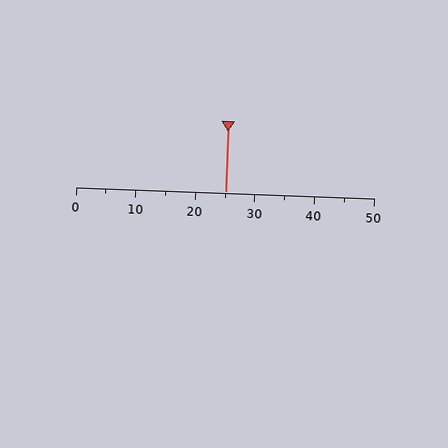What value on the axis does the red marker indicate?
The marker indicates approximately 25.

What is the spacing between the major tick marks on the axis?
The major ticks are spaced 10 apart.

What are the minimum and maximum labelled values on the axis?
The axis runs from 0 to 50.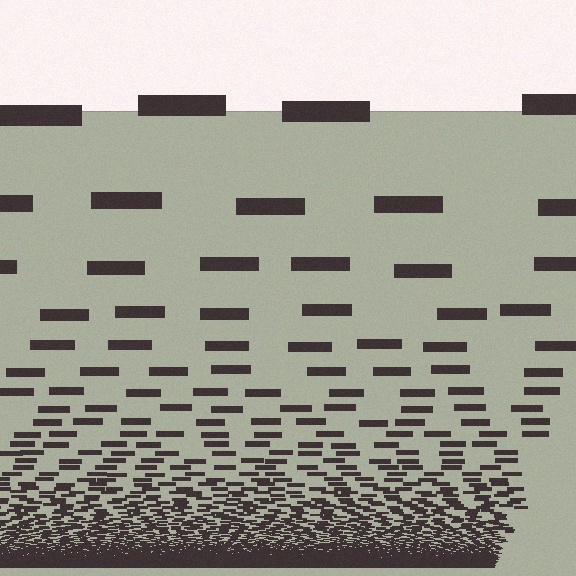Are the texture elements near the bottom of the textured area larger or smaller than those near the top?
Smaller. The gradient is inverted — elements near the bottom are smaller and denser.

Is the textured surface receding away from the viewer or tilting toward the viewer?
The surface appears to tilt toward the viewer. Texture elements get larger and sparser toward the top.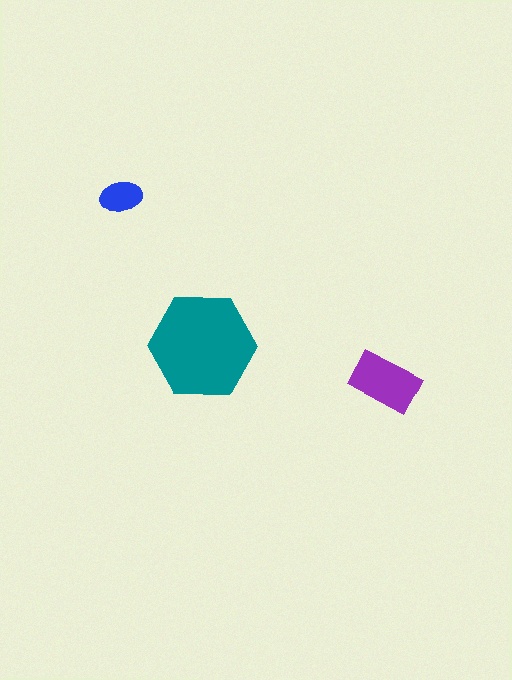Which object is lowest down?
The purple rectangle is bottommost.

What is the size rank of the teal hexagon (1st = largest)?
1st.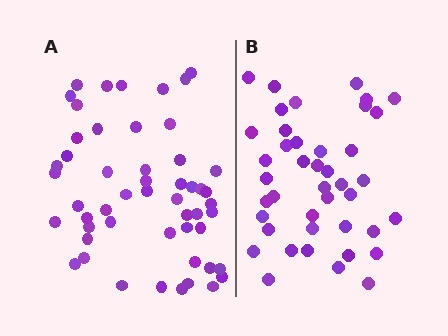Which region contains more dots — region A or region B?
Region A (the left region) has more dots.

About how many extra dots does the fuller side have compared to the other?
Region A has roughly 10 or so more dots than region B.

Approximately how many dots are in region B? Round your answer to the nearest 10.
About 40 dots. (The exact count is 42, which rounds to 40.)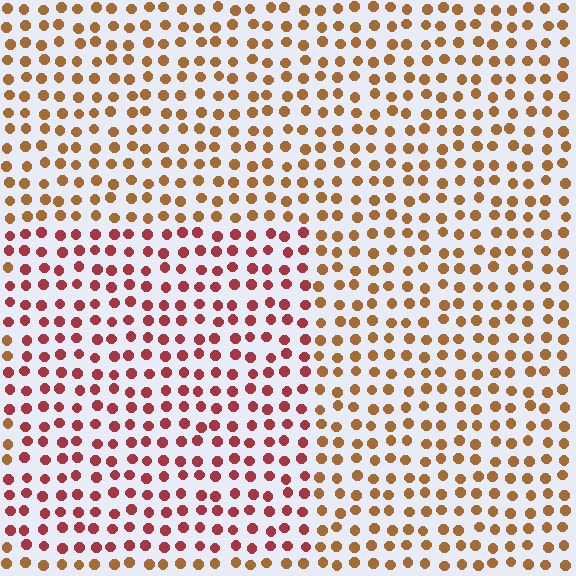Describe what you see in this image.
The image is filled with small brown elements in a uniform arrangement. A rectangle-shaped region is visible where the elements are tinted to a slightly different hue, forming a subtle color boundary.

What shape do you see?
I see a rectangle.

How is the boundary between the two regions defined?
The boundary is defined purely by a slight shift in hue (about 37 degrees). Spacing, size, and orientation are identical on both sides.